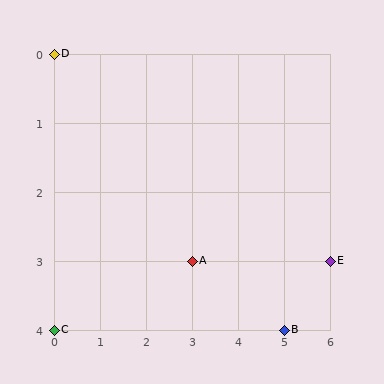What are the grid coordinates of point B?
Point B is at grid coordinates (5, 4).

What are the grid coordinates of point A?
Point A is at grid coordinates (3, 3).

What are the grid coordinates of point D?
Point D is at grid coordinates (0, 0).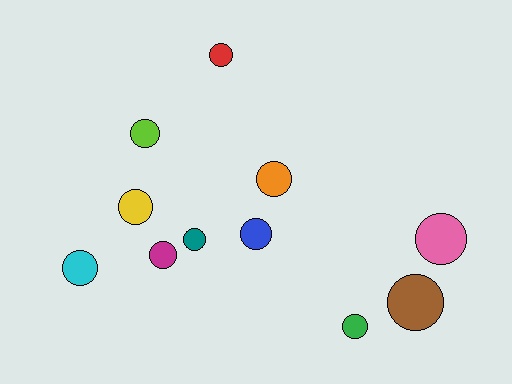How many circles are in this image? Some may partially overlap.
There are 11 circles.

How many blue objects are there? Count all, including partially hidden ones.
There is 1 blue object.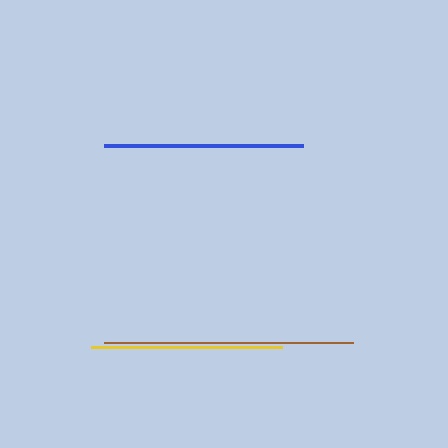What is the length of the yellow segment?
The yellow segment is approximately 191 pixels long.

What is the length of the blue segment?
The blue segment is approximately 199 pixels long.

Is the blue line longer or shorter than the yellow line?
The blue line is longer than the yellow line.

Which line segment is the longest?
The brown line is the longest at approximately 250 pixels.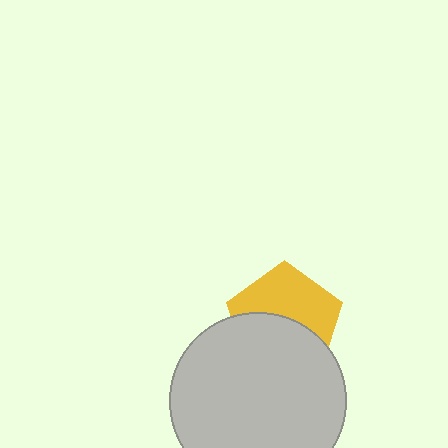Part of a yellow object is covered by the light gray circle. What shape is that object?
It is a pentagon.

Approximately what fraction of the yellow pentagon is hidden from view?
Roughly 50% of the yellow pentagon is hidden behind the light gray circle.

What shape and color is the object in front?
The object in front is a light gray circle.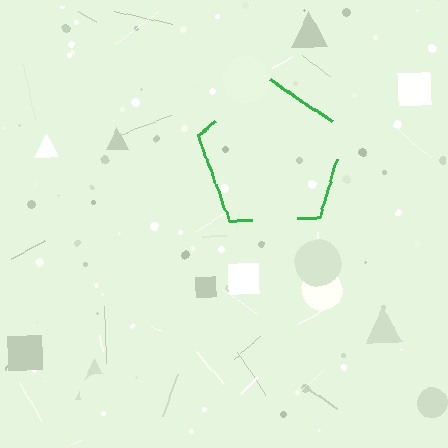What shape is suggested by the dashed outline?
The dashed outline suggests a pentagon.